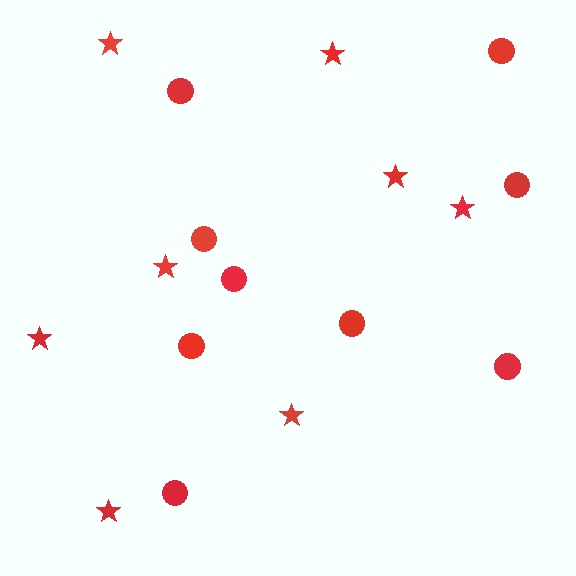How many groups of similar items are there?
There are 2 groups: one group of stars (8) and one group of circles (9).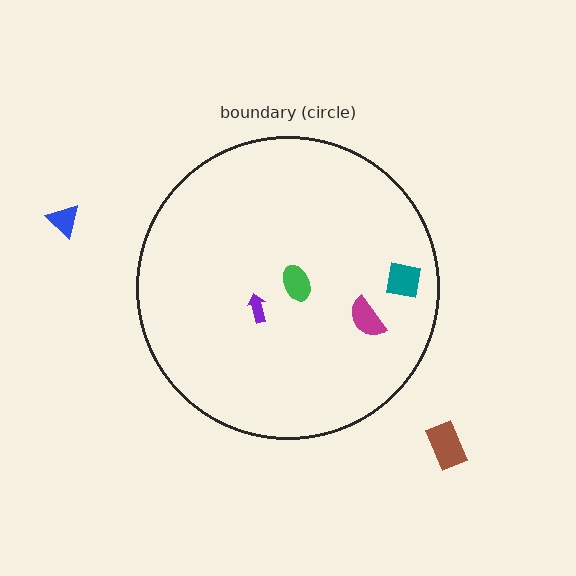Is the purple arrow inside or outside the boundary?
Inside.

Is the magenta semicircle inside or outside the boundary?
Inside.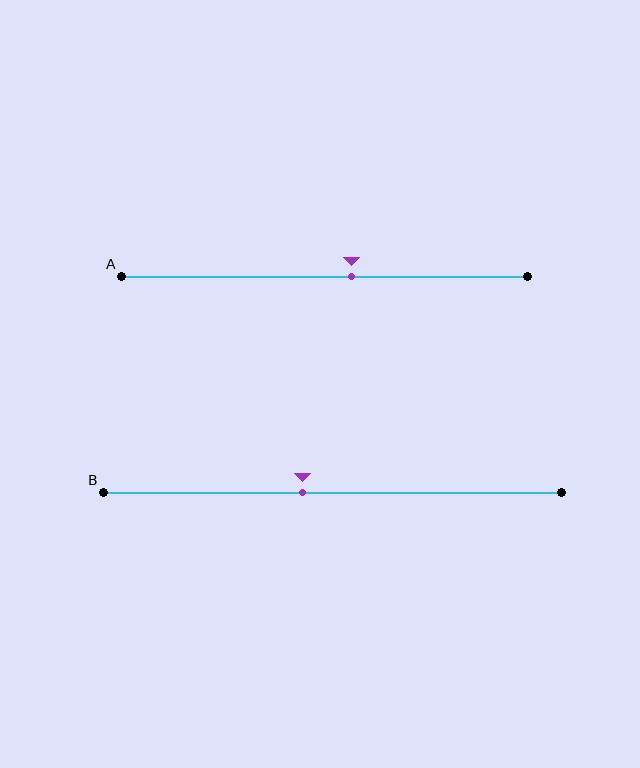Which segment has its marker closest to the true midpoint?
Segment B has its marker closest to the true midpoint.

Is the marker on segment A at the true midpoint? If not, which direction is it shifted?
No, the marker on segment A is shifted to the right by about 7% of the segment length.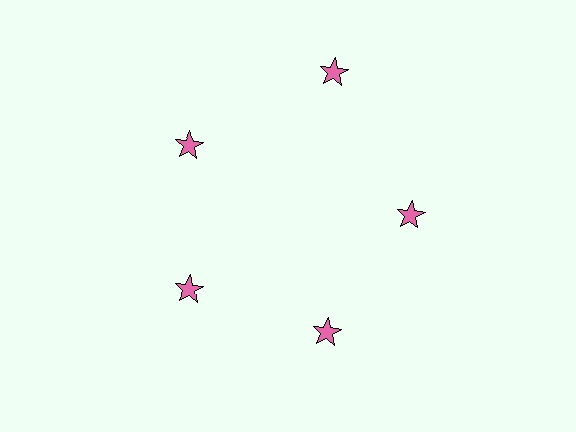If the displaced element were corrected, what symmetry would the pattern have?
It would have 5-fold rotational symmetry — the pattern would map onto itself every 72 degrees.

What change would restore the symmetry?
The symmetry would be restored by moving it inward, back onto the ring so that all 5 stars sit at equal angles and equal distance from the center.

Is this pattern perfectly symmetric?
No. The 5 pink stars are arranged in a ring, but one element near the 1 o'clock position is pushed outward from the center, breaking the 5-fold rotational symmetry.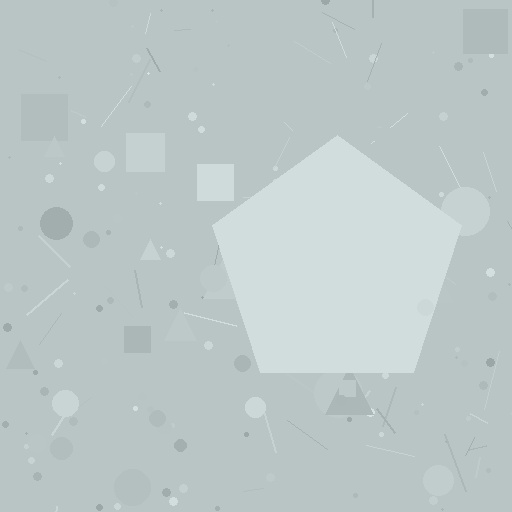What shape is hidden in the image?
A pentagon is hidden in the image.